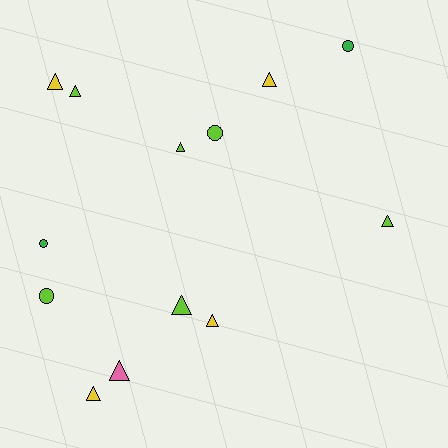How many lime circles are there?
There are 2 lime circles.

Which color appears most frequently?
Lime, with 6 objects.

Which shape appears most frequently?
Triangle, with 9 objects.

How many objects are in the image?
There are 13 objects.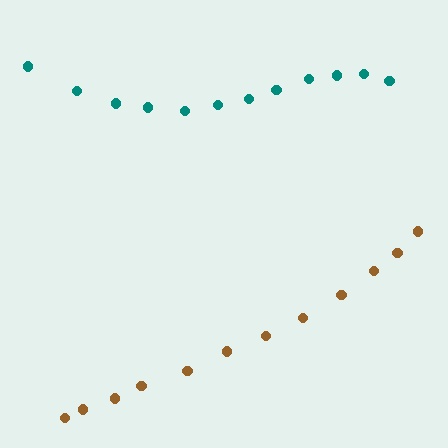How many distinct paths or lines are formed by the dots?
There are 2 distinct paths.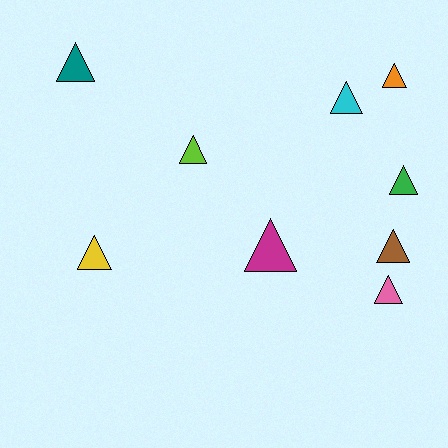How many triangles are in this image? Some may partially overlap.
There are 9 triangles.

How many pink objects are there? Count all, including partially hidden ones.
There is 1 pink object.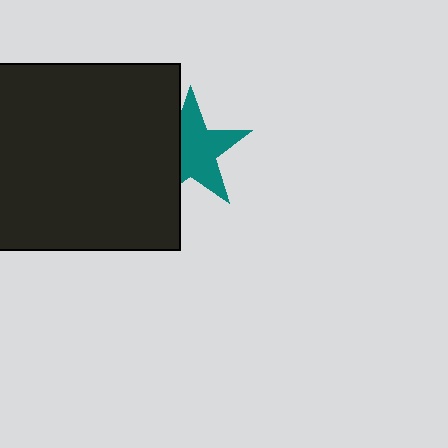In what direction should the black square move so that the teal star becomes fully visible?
The black square should move left. That is the shortest direction to clear the overlap and leave the teal star fully visible.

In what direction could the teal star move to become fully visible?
The teal star could move right. That would shift it out from behind the black square entirely.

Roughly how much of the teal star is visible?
Most of it is visible (roughly 65%).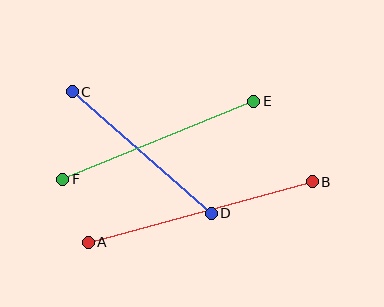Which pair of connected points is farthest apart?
Points A and B are farthest apart.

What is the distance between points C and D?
The distance is approximately 185 pixels.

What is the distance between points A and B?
The distance is approximately 232 pixels.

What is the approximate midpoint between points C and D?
The midpoint is at approximately (142, 152) pixels.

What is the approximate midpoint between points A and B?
The midpoint is at approximately (200, 212) pixels.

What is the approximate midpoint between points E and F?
The midpoint is at approximately (158, 140) pixels.